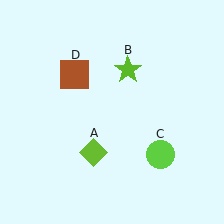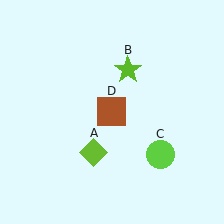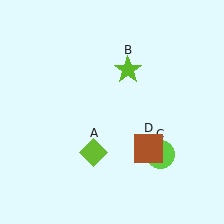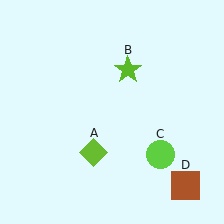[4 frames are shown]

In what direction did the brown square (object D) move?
The brown square (object D) moved down and to the right.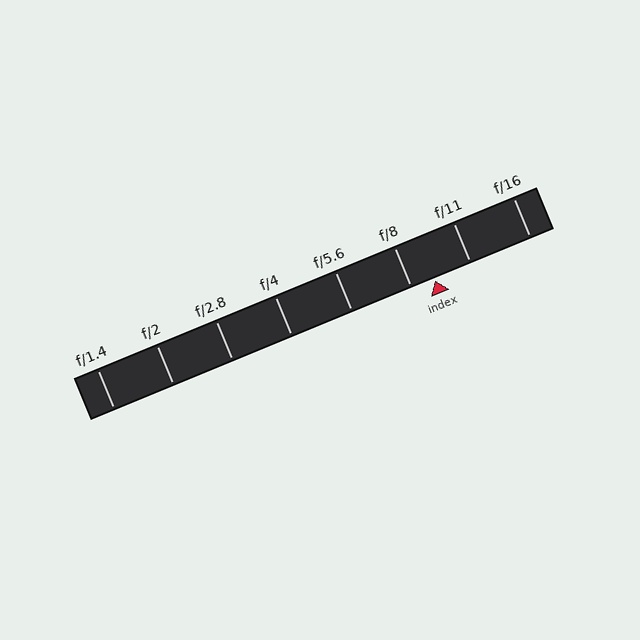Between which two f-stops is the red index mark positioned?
The index mark is between f/8 and f/11.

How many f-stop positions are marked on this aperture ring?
There are 8 f-stop positions marked.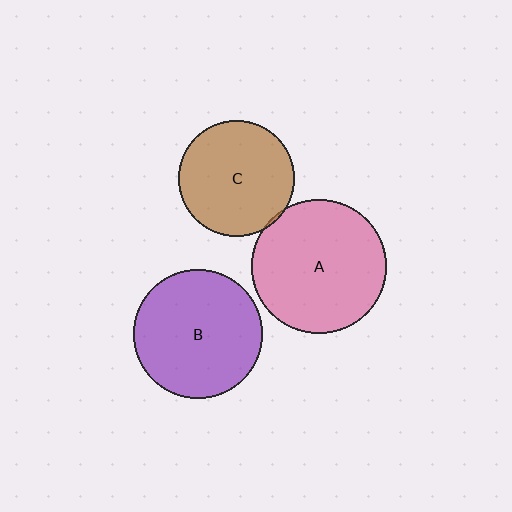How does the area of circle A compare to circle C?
Approximately 1.3 times.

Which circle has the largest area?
Circle A (pink).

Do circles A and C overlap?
Yes.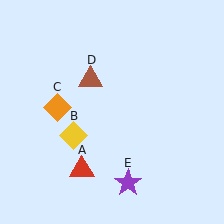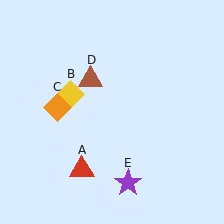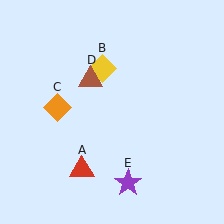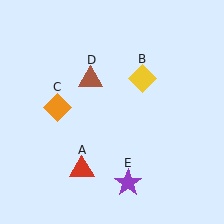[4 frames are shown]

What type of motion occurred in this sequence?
The yellow diamond (object B) rotated clockwise around the center of the scene.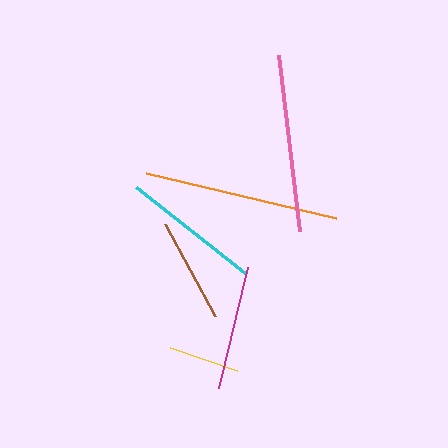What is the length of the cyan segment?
The cyan segment is approximately 138 pixels long.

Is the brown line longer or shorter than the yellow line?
The brown line is longer than the yellow line.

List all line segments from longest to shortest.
From longest to shortest: orange, pink, cyan, magenta, brown, yellow.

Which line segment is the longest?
The orange line is the longest at approximately 195 pixels.